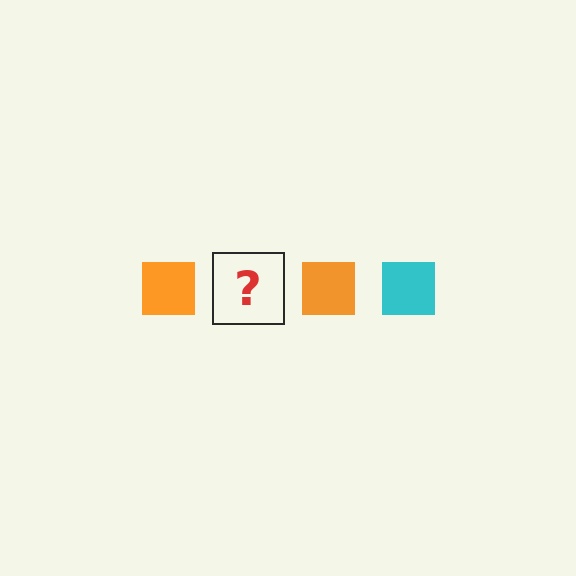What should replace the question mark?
The question mark should be replaced with a cyan square.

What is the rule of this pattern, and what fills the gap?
The rule is that the pattern cycles through orange, cyan squares. The gap should be filled with a cyan square.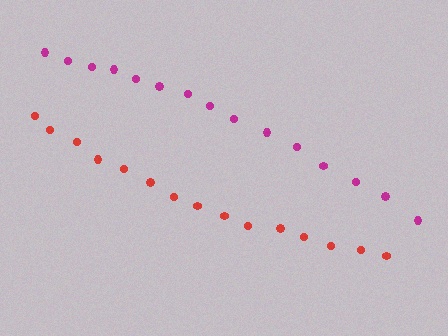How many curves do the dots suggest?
There are 2 distinct paths.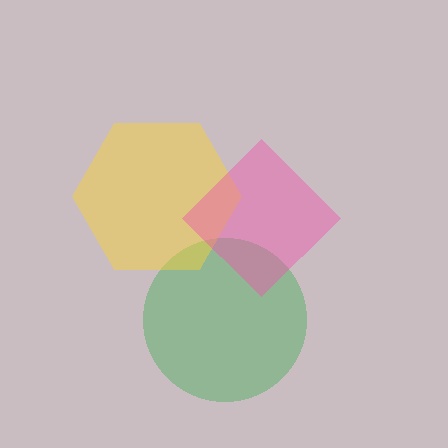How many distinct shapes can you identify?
There are 3 distinct shapes: a green circle, a yellow hexagon, a pink diamond.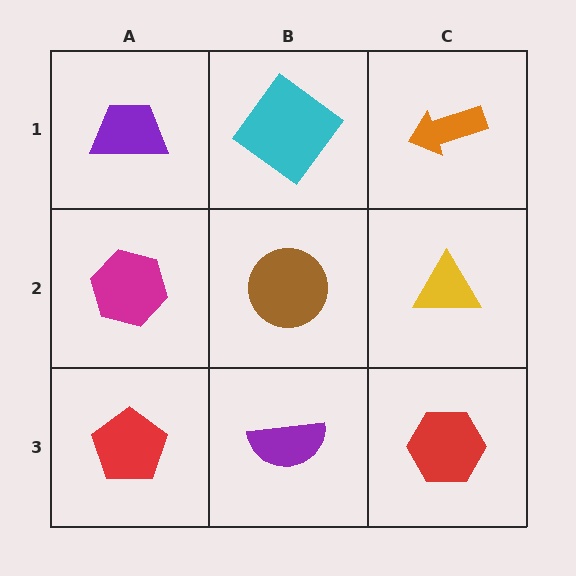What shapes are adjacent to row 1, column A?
A magenta hexagon (row 2, column A), a cyan diamond (row 1, column B).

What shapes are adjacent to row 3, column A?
A magenta hexagon (row 2, column A), a purple semicircle (row 3, column B).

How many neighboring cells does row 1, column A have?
2.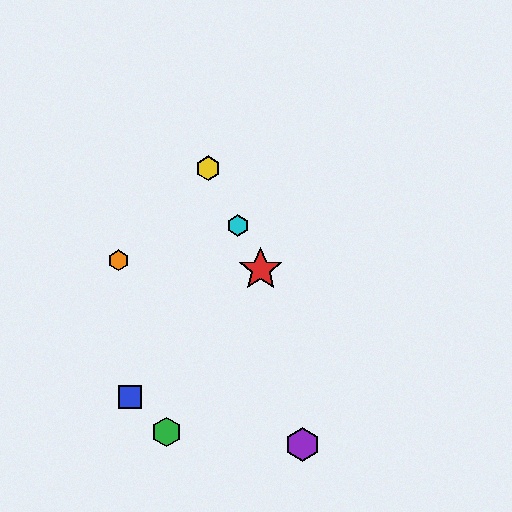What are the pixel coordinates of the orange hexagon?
The orange hexagon is at (118, 260).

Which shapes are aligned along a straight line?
The red star, the yellow hexagon, the cyan hexagon are aligned along a straight line.